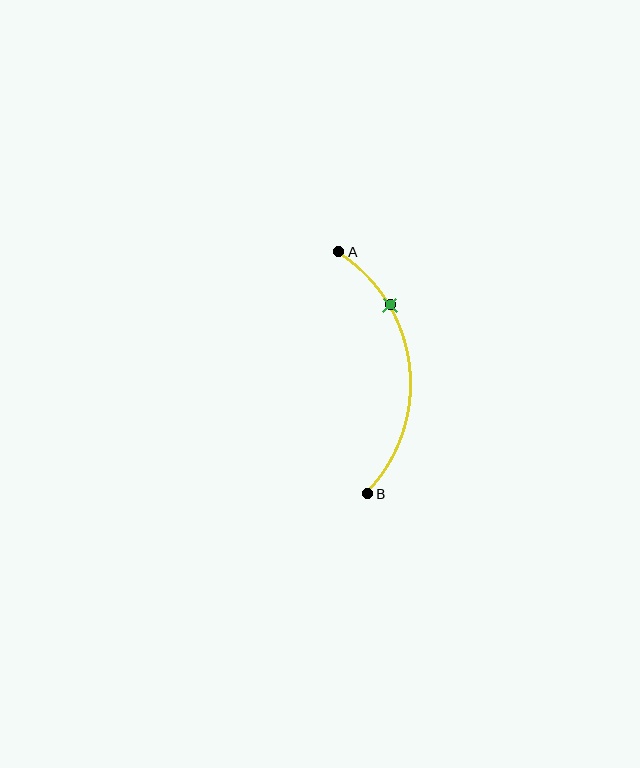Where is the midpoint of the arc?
The arc midpoint is the point on the curve farthest from the straight line joining A and B. It sits to the right of that line.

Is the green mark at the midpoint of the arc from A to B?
No. The green mark lies on the arc but is closer to endpoint A. The arc midpoint would be at the point on the curve equidistant along the arc from both A and B.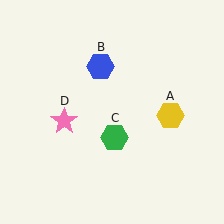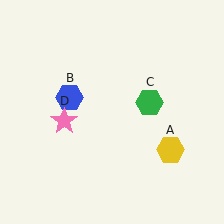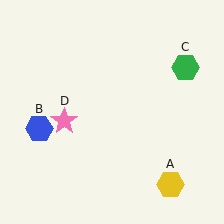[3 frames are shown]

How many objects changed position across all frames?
3 objects changed position: yellow hexagon (object A), blue hexagon (object B), green hexagon (object C).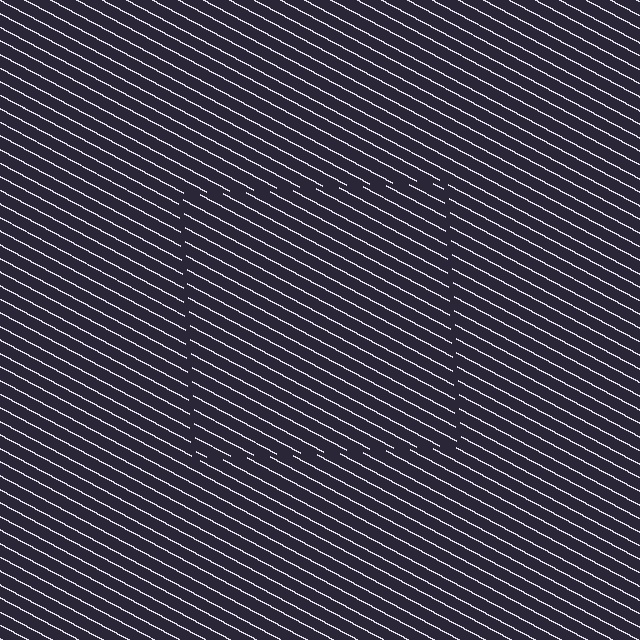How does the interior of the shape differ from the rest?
The interior of the shape contains the same grating, shifted by half a period — the contour is defined by the phase discontinuity where line-ends from the inner and outer gratings abut.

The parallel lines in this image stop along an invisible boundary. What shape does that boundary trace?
An illusory square. The interior of the shape contains the same grating, shifted by half a period — the contour is defined by the phase discontinuity where line-ends from the inner and outer gratings abut.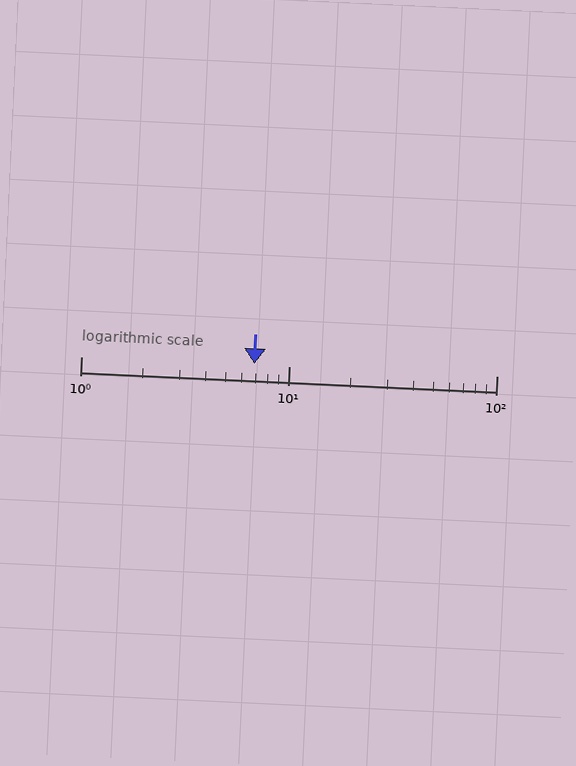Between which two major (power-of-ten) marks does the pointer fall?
The pointer is between 1 and 10.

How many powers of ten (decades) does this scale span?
The scale spans 2 decades, from 1 to 100.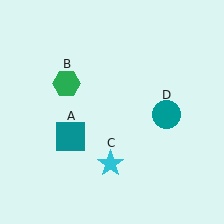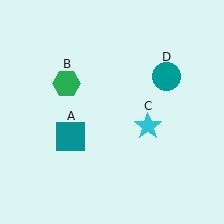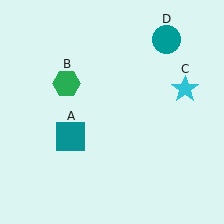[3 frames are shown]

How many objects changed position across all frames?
2 objects changed position: cyan star (object C), teal circle (object D).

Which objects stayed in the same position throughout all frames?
Teal square (object A) and green hexagon (object B) remained stationary.